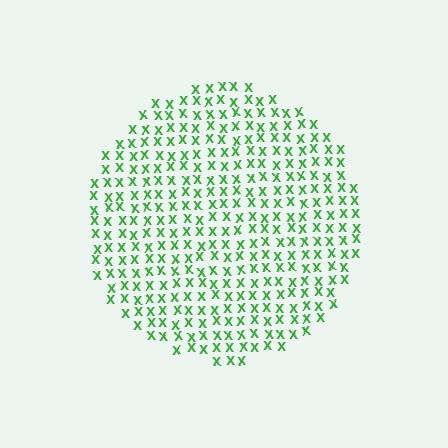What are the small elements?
The small elements are letter X's.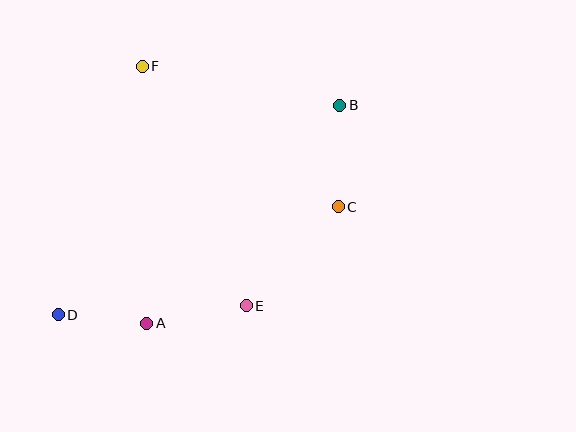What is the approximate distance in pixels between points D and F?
The distance between D and F is approximately 262 pixels.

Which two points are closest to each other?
Points A and D are closest to each other.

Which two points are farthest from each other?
Points B and D are farthest from each other.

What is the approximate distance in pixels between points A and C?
The distance between A and C is approximately 224 pixels.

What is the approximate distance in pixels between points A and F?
The distance between A and F is approximately 257 pixels.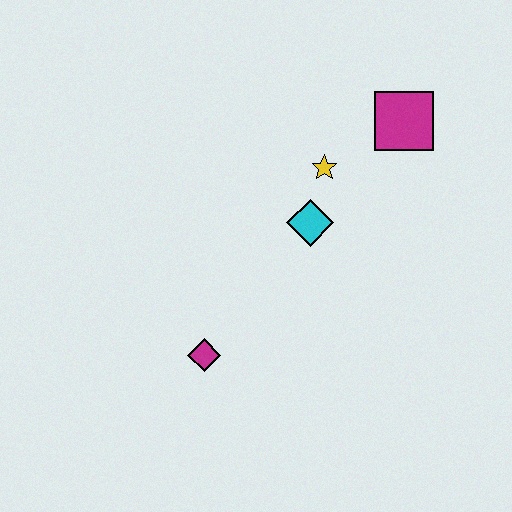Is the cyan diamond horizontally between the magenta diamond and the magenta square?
Yes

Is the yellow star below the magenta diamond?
No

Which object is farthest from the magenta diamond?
The magenta square is farthest from the magenta diamond.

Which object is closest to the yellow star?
The cyan diamond is closest to the yellow star.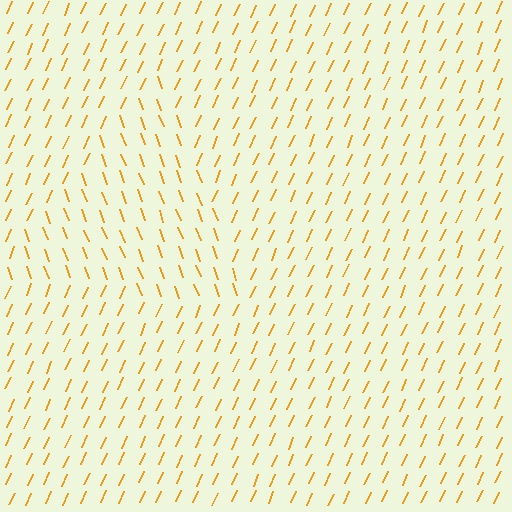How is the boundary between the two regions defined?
The boundary is defined purely by a change in line orientation (approximately 45 degrees difference). All lines are the same color and thickness.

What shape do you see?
I see a triangle.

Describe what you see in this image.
The image is filled with small orange line segments. A triangle region in the image has lines oriented differently from the surrounding lines, creating a visible texture boundary.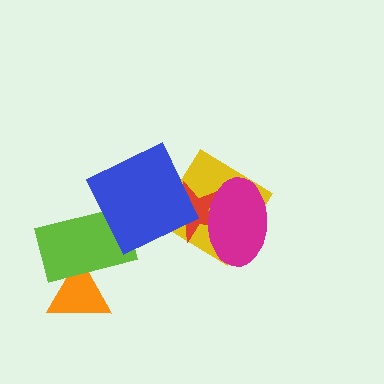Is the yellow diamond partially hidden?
Yes, it is partially covered by another shape.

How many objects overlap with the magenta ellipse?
2 objects overlap with the magenta ellipse.